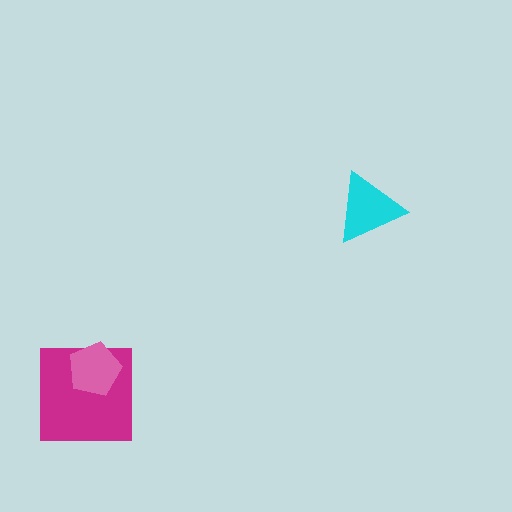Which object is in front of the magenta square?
The pink pentagon is in front of the magenta square.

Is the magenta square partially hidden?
Yes, it is partially covered by another shape.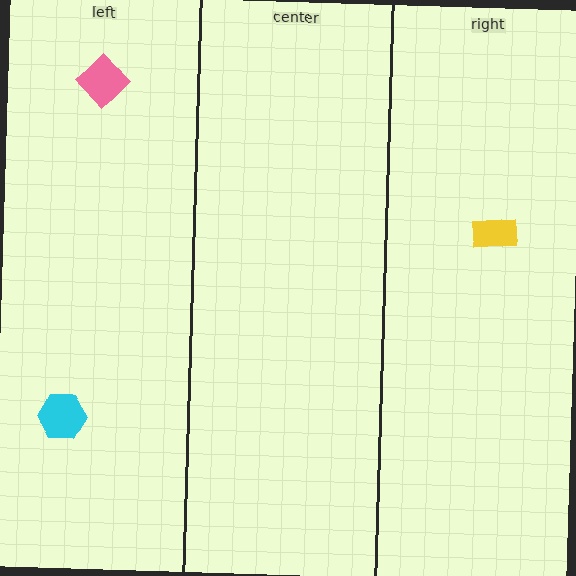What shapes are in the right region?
The yellow rectangle.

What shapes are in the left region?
The cyan hexagon, the pink diamond.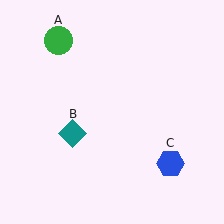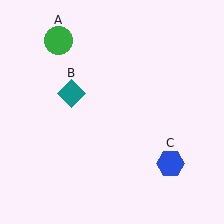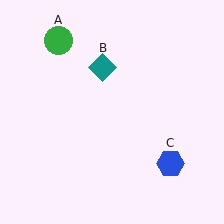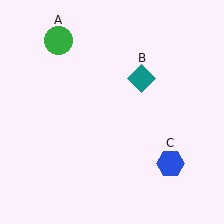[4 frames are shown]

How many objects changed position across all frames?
1 object changed position: teal diamond (object B).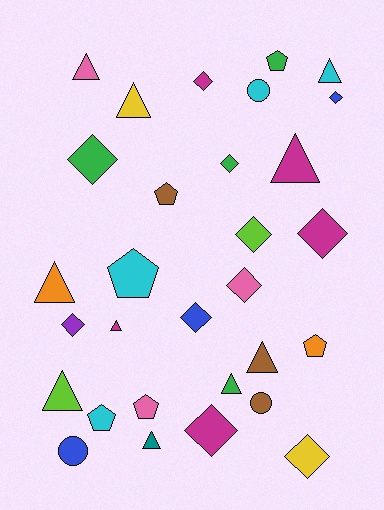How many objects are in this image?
There are 30 objects.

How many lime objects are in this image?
There are 2 lime objects.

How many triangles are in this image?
There are 10 triangles.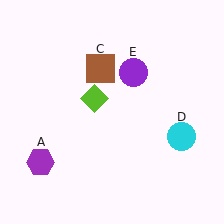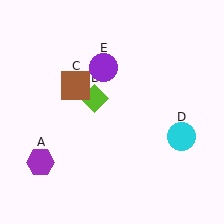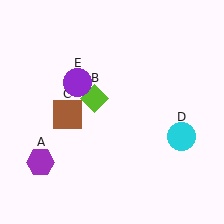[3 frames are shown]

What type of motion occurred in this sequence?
The brown square (object C), purple circle (object E) rotated counterclockwise around the center of the scene.